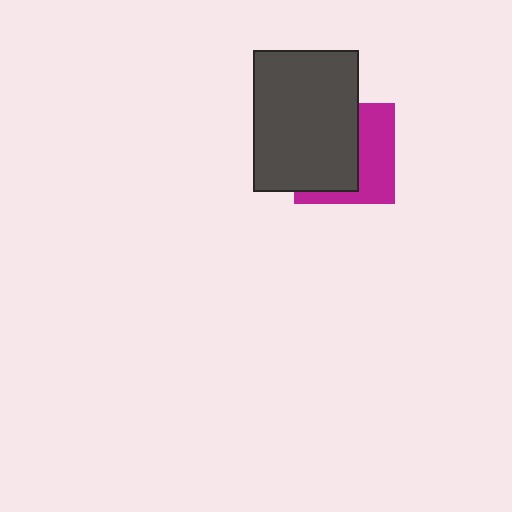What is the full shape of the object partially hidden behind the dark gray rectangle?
The partially hidden object is a magenta square.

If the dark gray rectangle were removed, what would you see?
You would see the complete magenta square.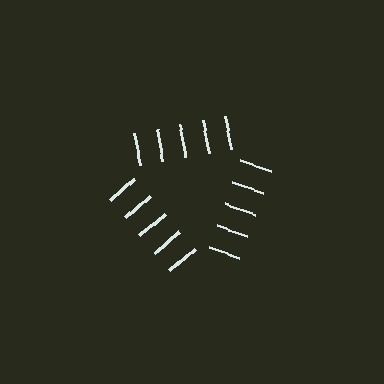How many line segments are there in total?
15 — 5 along each of the 3 edges.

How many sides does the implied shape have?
3 sides — the line-ends trace a triangle.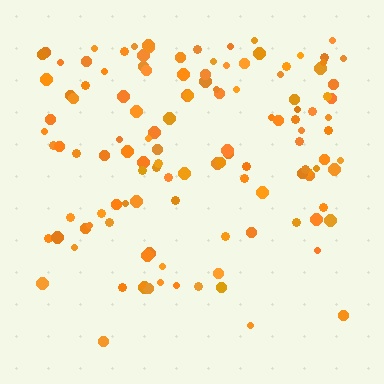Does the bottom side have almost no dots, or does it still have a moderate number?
Still a moderate number, just noticeably fewer than the top.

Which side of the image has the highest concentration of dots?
The top.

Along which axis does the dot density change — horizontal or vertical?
Vertical.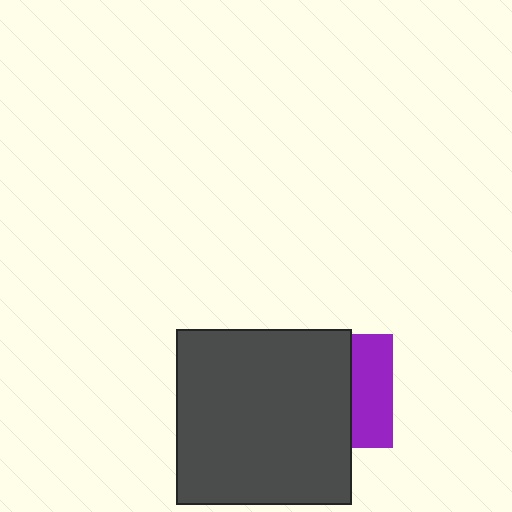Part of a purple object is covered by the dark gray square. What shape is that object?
It is a square.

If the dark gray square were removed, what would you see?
You would see the complete purple square.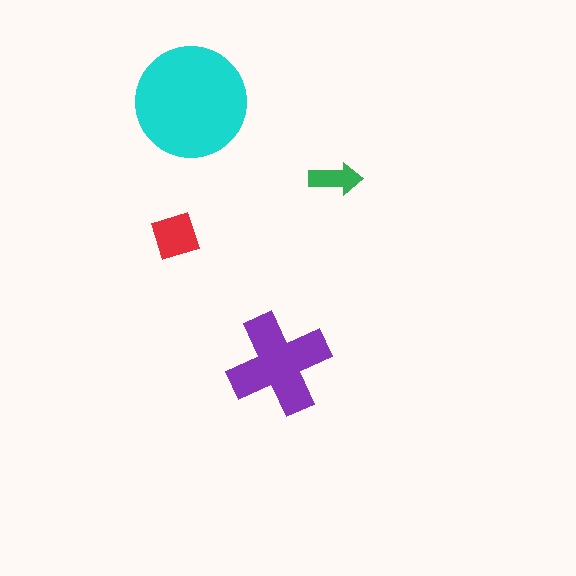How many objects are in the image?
There are 4 objects in the image.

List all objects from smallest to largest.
The green arrow, the red diamond, the purple cross, the cyan circle.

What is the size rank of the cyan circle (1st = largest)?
1st.